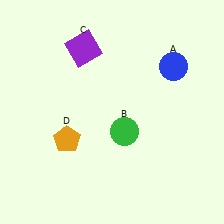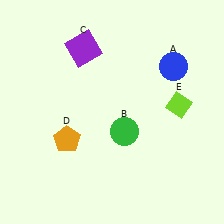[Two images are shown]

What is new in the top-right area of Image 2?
A lime diamond (E) was added in the top-right area of Image 2.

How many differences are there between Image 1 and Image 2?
There is 1 difference between the two images.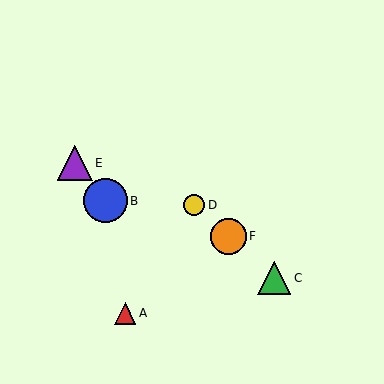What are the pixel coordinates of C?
Object C is at (274, 278).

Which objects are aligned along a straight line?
Objects C, D, F are aligned along a straight line.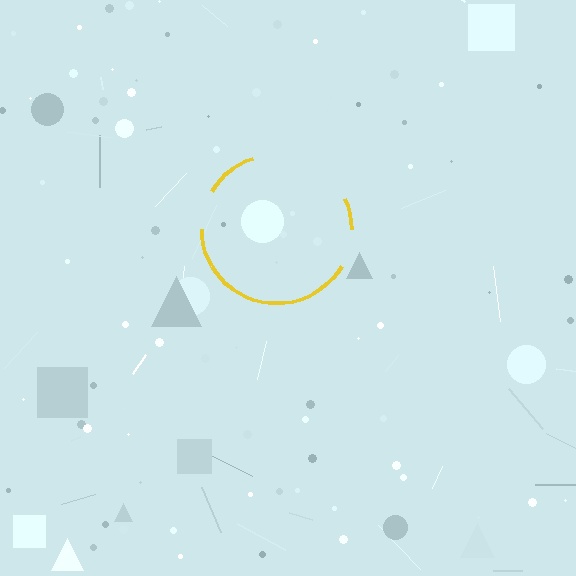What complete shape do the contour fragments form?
The contour fragments form a circle.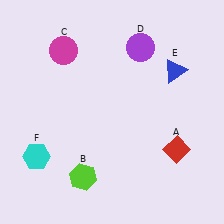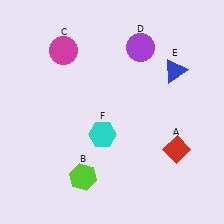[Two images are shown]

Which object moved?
The cyan hexagon (F) moved right.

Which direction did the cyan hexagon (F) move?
The cyan hexagon (F) moved right.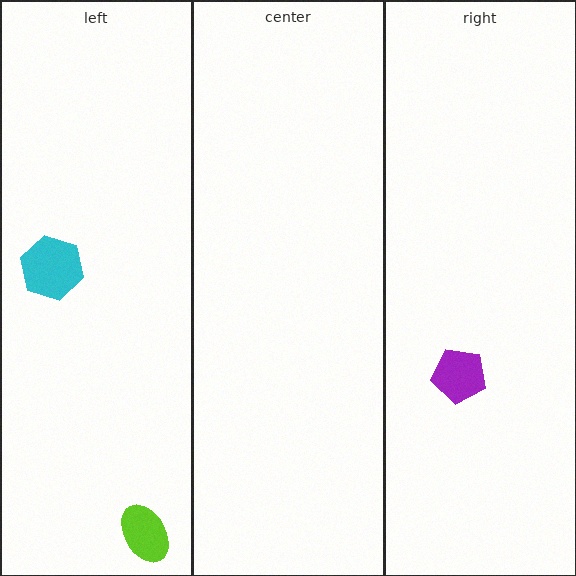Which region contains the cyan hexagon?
The left region.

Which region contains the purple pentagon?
The right region.